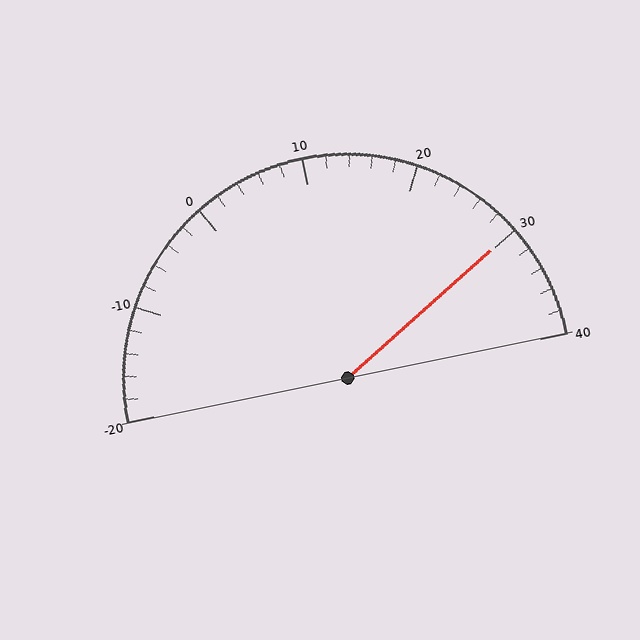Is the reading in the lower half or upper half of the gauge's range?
The reading is in the upper half of the range (-20 to 40).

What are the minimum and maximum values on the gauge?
The gauge ranges from -20 to 40.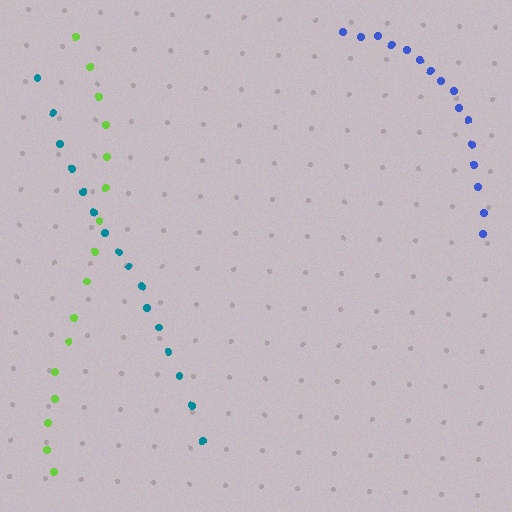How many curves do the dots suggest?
There are 3 distinct paths.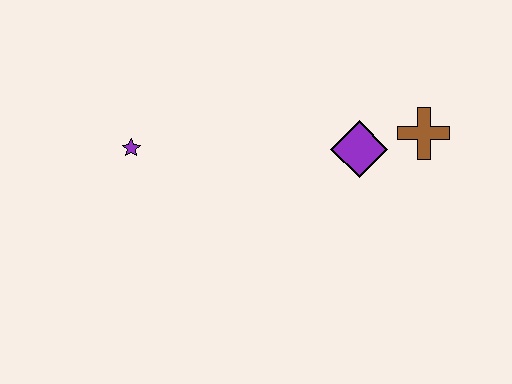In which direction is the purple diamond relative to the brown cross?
The purple diamond is to the left of the brown cross.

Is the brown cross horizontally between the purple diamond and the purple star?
No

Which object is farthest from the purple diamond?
The purple star is farthest from the purple diamond.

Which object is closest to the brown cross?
The purple diamond is closest to the brown cross.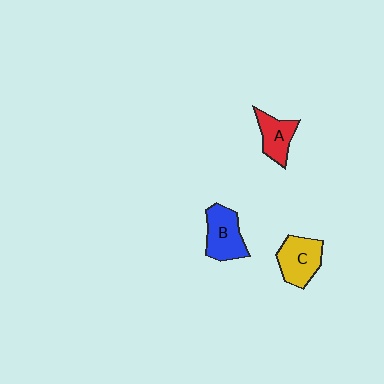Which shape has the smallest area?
Shape A (red).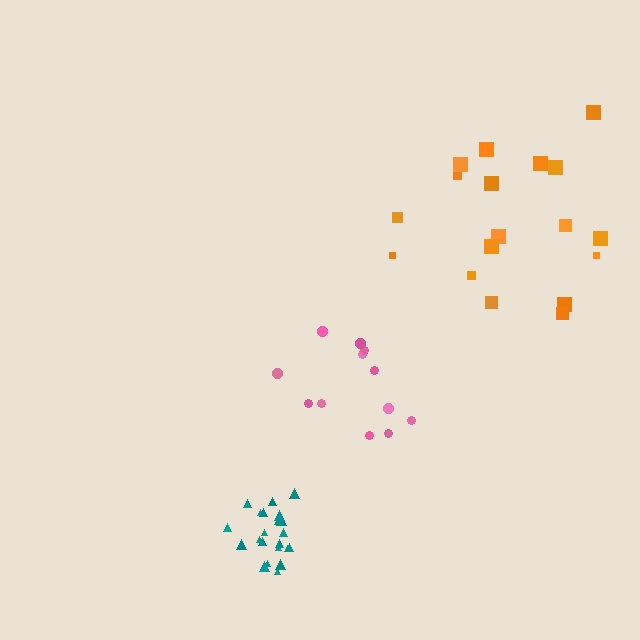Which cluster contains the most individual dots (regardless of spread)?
Teal (22).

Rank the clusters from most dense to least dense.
teal, pink, orange.